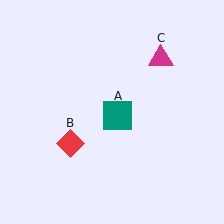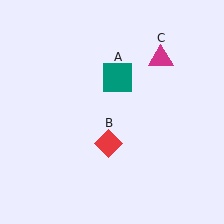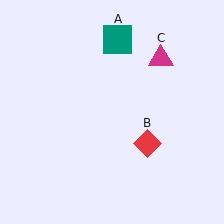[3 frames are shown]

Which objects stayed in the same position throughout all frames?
Magenta triangle (object C) remained stationary.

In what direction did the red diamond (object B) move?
The red diamond (object B) moved right.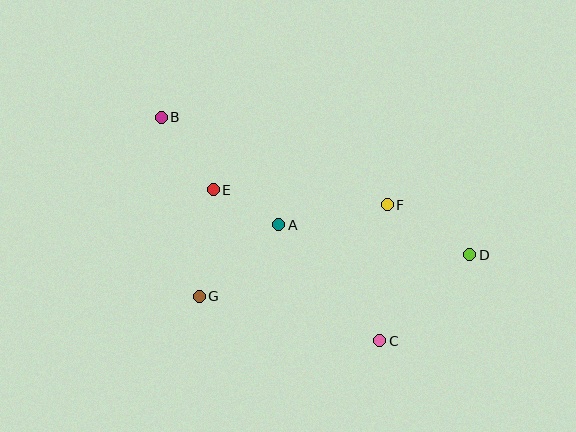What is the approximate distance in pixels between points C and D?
The distance between C and D is approximately 124 pixels.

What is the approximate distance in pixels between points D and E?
The distance between D and E is approximately 264 pixels.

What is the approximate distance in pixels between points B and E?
The distance between B and E is approximately 90 pixels.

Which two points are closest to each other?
Points A and E are closest to each other.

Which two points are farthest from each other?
Points B and D are farthest from each other.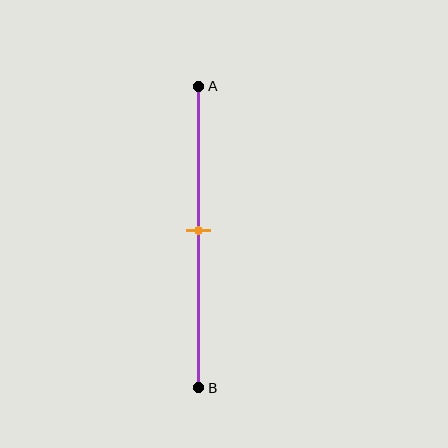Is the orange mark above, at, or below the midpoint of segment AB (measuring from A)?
The orange mark is approximately at the midpoint of segment AB.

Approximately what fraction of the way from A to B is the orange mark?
The orange mark is approximately 50% of the way from A to B.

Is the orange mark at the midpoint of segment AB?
Yes, the mark is approximately at the midpoint.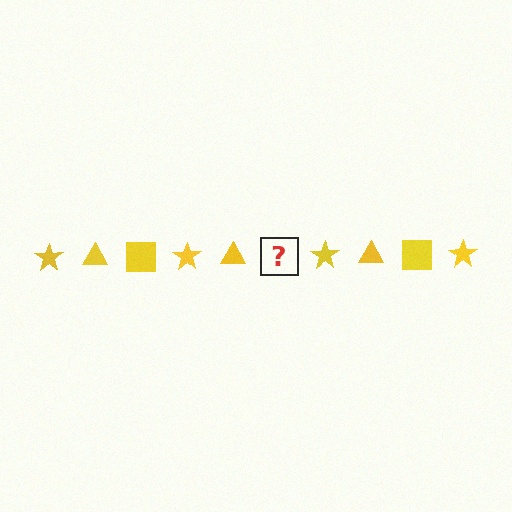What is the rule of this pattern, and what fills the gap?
The rule is that the pattern cycles through star, triangle, square shapes in yellow. The gap should be filled with a yellow square.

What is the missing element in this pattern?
The missing element is a yellow square.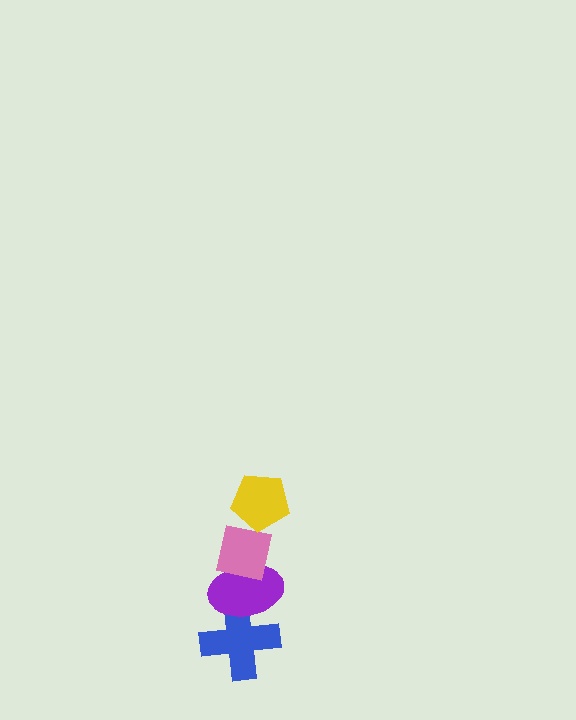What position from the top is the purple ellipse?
The purple ellipse is 3rd from the top.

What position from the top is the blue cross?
The blue cross is 4th from the top.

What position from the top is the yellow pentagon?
The yellow pentagon is 1st from the top.